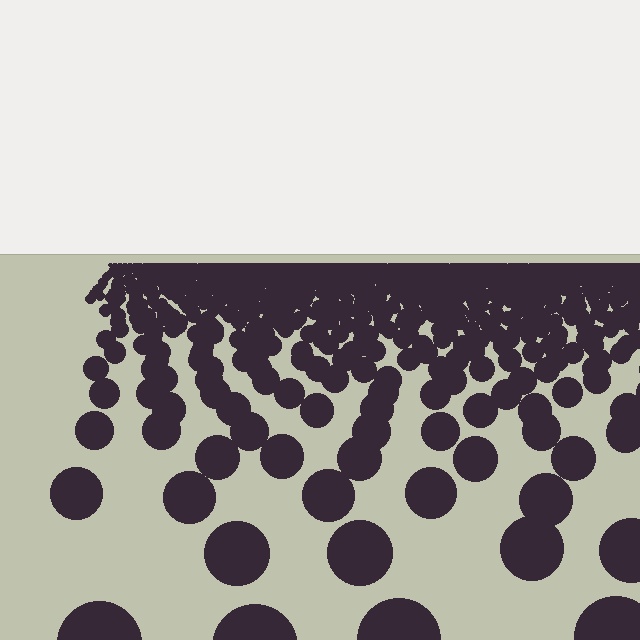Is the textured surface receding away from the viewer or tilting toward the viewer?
The surface is receding away from the viewer. Texture elements get smaller and denser toward the top.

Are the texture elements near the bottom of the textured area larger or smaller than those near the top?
Larger. Near the bottom, elements are closer to the viewer and appear at a bigger on-screen size.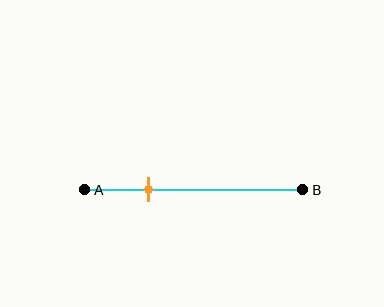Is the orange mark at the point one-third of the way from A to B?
No, the mark is at about 30% from A, not at the 33% one-third point.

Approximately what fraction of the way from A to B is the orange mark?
The orange mark is approximately 30% of the way from A to B.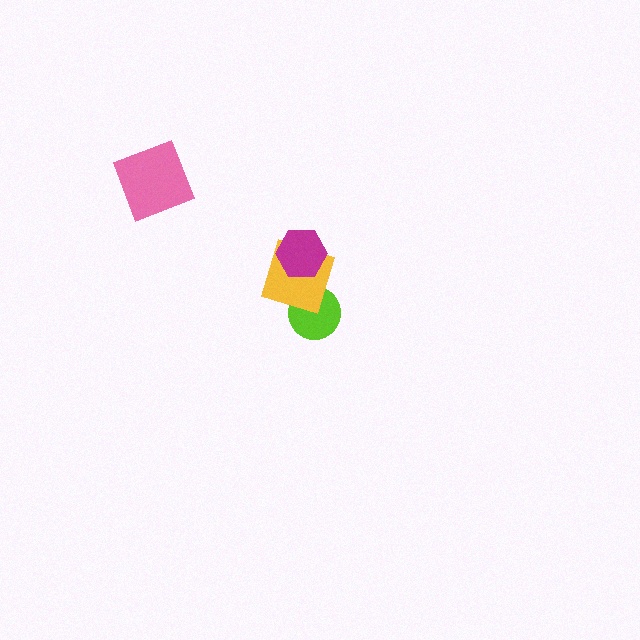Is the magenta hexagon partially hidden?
No, no other shape covers it.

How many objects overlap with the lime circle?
1 object overlaps with the lime circle.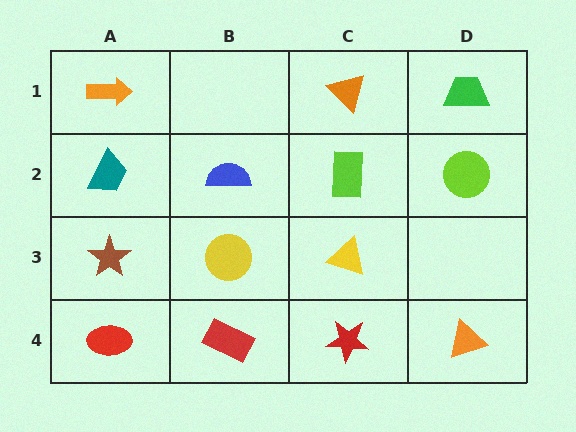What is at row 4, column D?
An orange triangle.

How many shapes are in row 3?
3 shapes.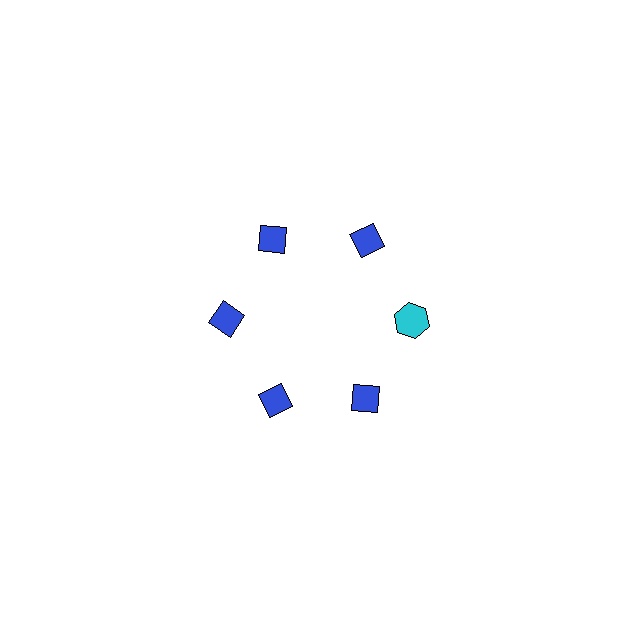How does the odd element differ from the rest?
It differs in both color (cyan instead of blue) and shape (hexagon instead of diamond).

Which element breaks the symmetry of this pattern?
The cyan hexagon at roughly the 3 o'clock position breaks the symmetry. All other shapes are blue diamonds.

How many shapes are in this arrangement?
There are 6 shapes arranged in a ring pattern.